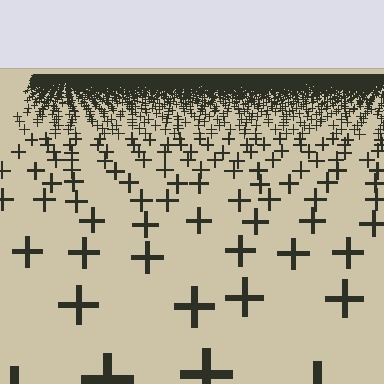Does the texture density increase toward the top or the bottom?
Density increases toward the top.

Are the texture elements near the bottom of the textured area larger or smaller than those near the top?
Larger. Near the bottom, elements are closer to the viewer and appear at a bigger on-screen size.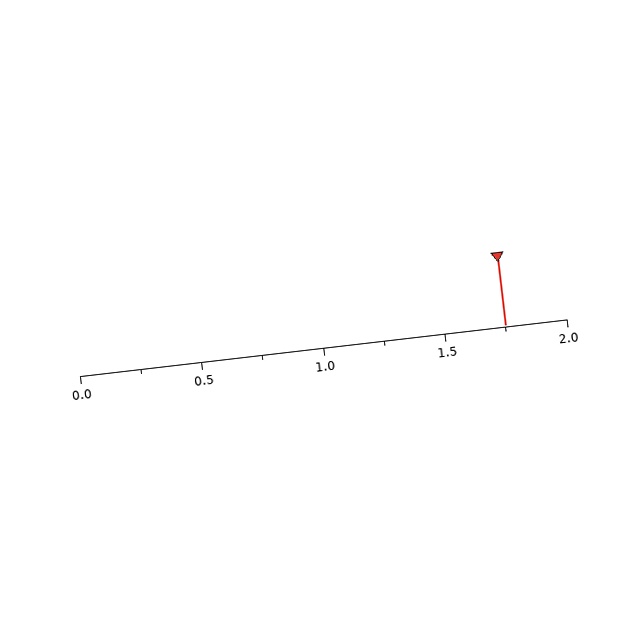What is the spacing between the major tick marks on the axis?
The major ticks are spaced 0.5 apart.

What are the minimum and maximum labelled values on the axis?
The axis runs from 0.0 to 2.0.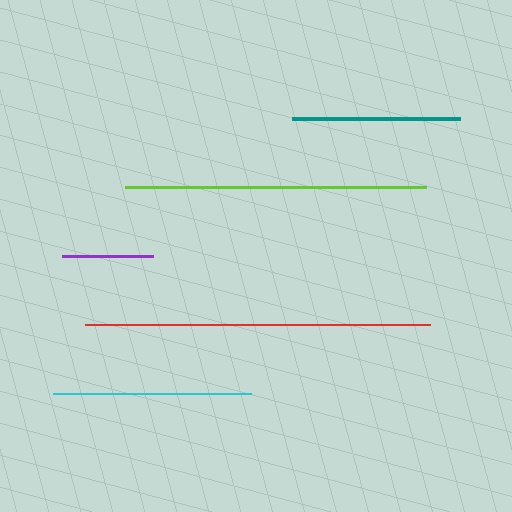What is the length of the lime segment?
The lime segment is approximately 301 pixels long.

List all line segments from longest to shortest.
From longest to shortest: red, lime, cyan, teal, purple.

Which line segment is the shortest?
The purple line is the shortest at approximately 90 pixels.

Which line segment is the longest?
The red line is the longest at approximately 345 pixels.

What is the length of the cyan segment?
The cyan segment is approximately 198 pixels long.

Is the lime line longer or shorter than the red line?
The red line is longer than the lime line.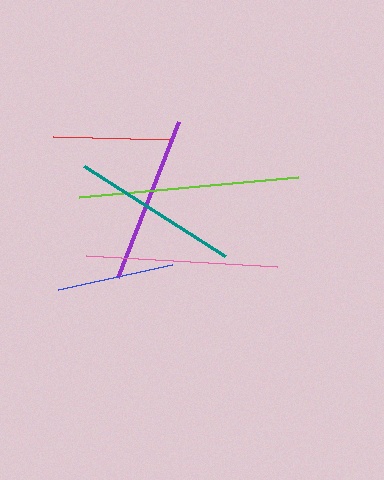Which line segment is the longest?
The lime line is the longest at approximately 219 pixels.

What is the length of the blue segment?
The blue segment is approximately 117 pixels long.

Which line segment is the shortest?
The red line is the shortest at approximately 115 pixels.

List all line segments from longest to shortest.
From longest to shortest: lime, pink, purple, teal, blue, red.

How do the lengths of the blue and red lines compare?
The blue and red lines are approximately the same length.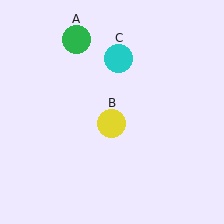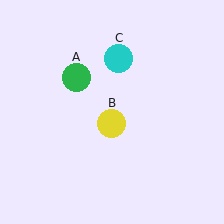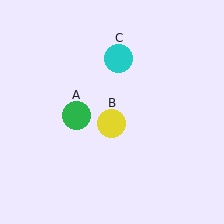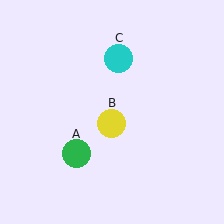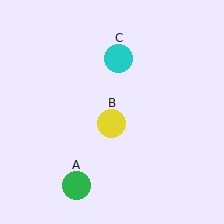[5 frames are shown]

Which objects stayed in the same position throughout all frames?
Yellow circle (object B) and cyan circle (object C) remained stationary.